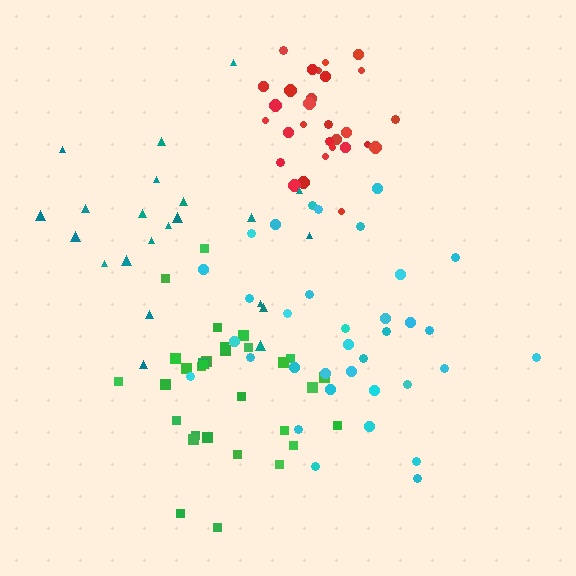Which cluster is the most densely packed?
Red.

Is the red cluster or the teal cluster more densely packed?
Red.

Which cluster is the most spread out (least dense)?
Teal.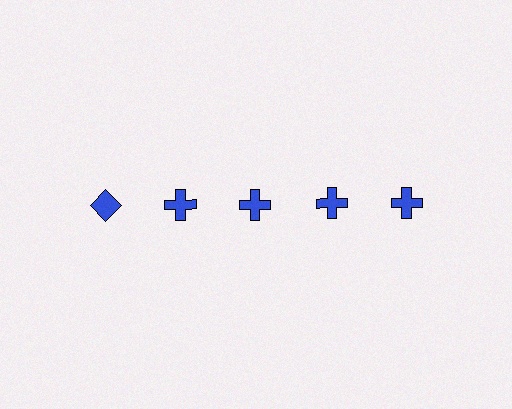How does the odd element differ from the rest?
It has a different shape: diamond instead of cross.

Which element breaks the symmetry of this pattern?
The blue diamond in the top row, leftmost column breaks the symmetry. All other shapes are blue crosses.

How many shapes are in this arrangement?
There are 5 shapes arranged in a grid pattern.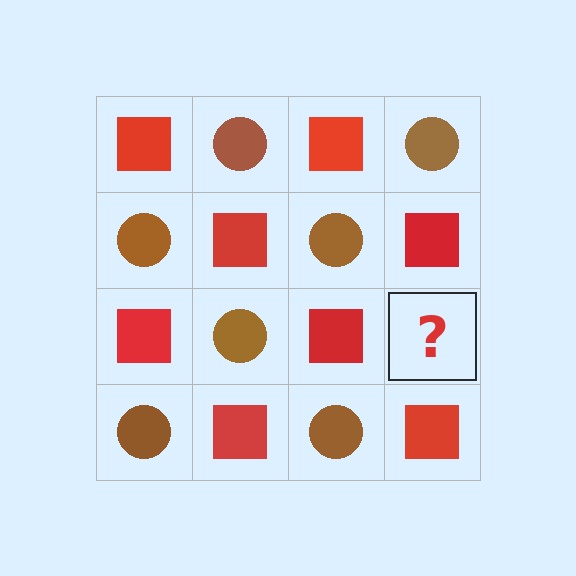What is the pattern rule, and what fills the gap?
The rule is that it alternates red square and brown circle in a checkerboard pattern. The gap should be filled with a brown circle.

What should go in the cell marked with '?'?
The missing cell should contain a brown circle.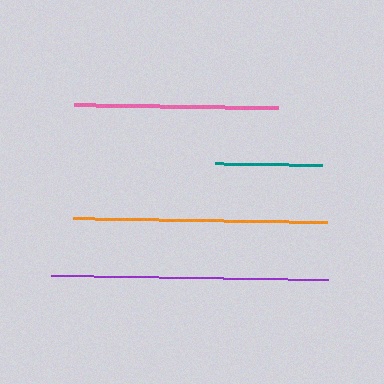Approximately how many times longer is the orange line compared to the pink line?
The orange line is approximately 1.2 times the length of the pink line.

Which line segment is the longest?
The purple line is the longest at approximately 277 pixels.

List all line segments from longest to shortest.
From longest to shortest: purple, orange, pink, teal.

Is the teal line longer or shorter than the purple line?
The purple line is longer than the teal line.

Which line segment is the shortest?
The teal line is the shortest at approximately 108 pixels.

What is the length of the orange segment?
The orange segment is approximately 254 pixels long.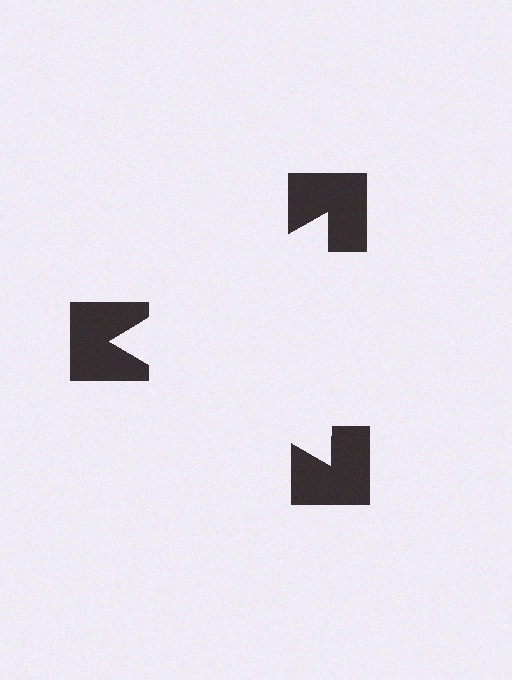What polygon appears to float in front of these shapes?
An illusory triangle — its edges are inferred from the aligned wedge cuts in the notched squares, not physically drawn.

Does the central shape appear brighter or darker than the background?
It typically appears slightly brighter than the background, even though no actual brightness change is drawn.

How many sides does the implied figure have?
3 sides.